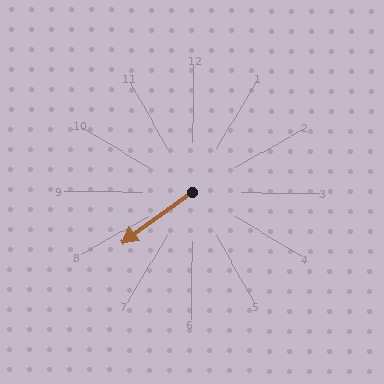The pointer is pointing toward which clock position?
Roughly 8 o'clock.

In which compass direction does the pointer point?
Southwest.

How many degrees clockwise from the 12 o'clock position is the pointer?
Approximately 234 degrees.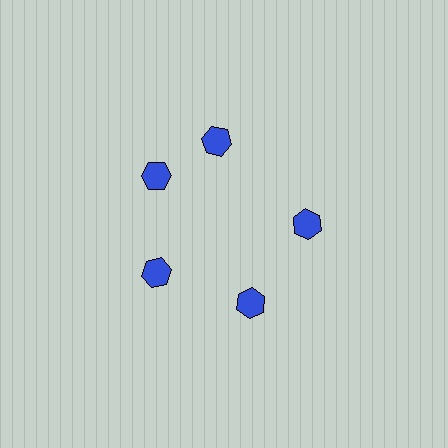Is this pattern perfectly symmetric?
No. The 5 blue hexagons are arranged in a ring, but one element near the 1 o'clock position is rotated out of alignment along the ring, breaking the 5-fold rotational symmetry.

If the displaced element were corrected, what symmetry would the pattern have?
It would have 5-fold rotational symmetry — the pattern would map onto itself every 72 degrees.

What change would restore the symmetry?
The symmetry would be restored by rotating it back into even spacing with its neighbors so that all 5 hexagons sit at equal angles and equal distance from the center.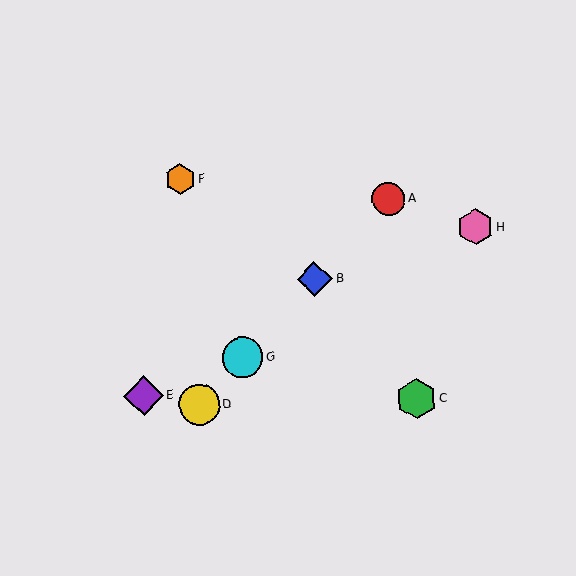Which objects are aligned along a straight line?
Objects A, B, D, G are aligned along a straight line.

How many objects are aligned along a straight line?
4 objects (A, B, D, G) are aligned along a straight line.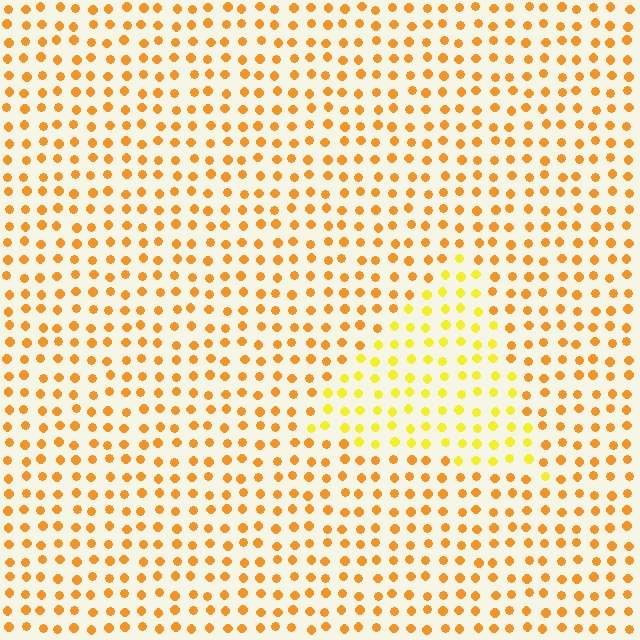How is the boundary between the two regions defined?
The boundary is defined purely by a slight shift in hue (about 27 degrees). Spacing, size, and orientation are identical on both sides.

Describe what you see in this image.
The image is filled with small orange elements in a uniform arrangement. A triangle-shaped region is visible where the elements are tinted to a slightly different hue, forming a subtle color boundary.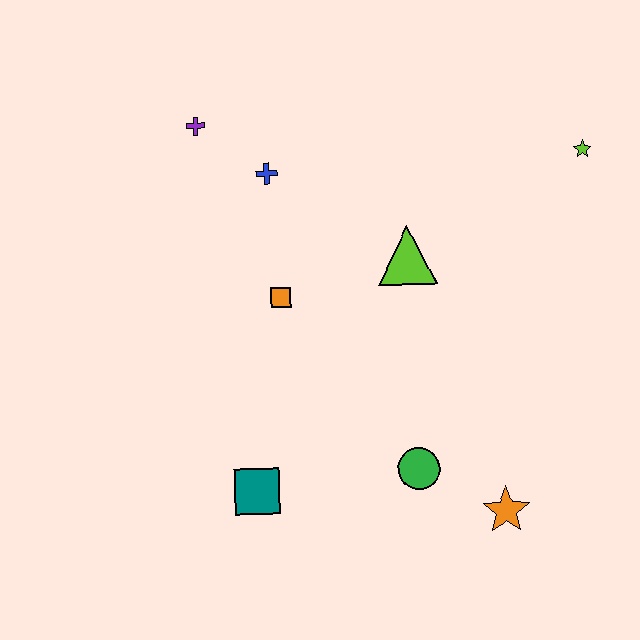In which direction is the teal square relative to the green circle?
The teal square is to the left of the green circle.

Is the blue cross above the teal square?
Yes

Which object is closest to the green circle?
The orange star is closest to the green circle.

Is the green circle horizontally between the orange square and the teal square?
No